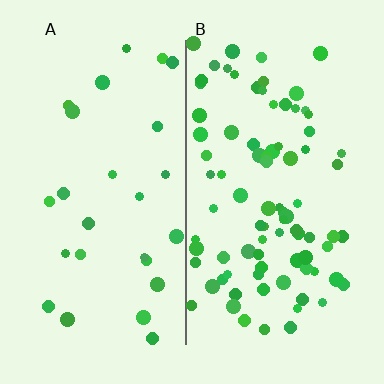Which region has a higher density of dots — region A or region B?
B (the right).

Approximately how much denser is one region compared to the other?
Approximately 3.3× — region B over region A.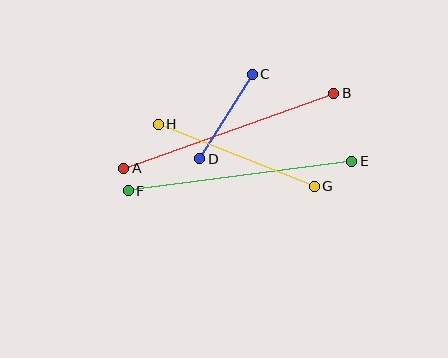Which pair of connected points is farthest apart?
Points E and F are farthest apart.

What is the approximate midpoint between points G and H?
The midpoint is at approximately (236, 155) pixels.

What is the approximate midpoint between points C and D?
The midpoint is at approximately (226, 116) pixels.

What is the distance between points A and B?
The distance is approximately 223 pixels.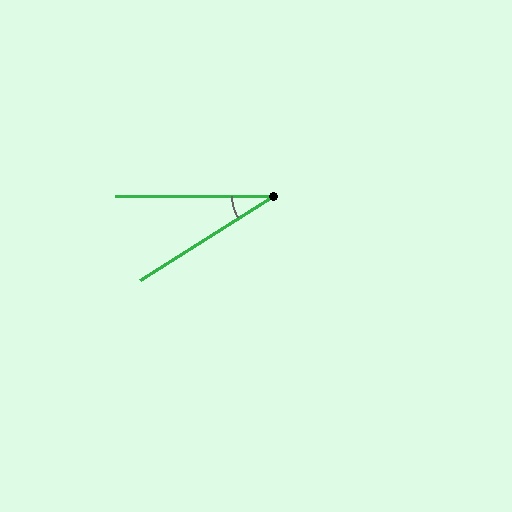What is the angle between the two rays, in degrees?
Approximately 32 degrees.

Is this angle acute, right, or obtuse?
It is acute.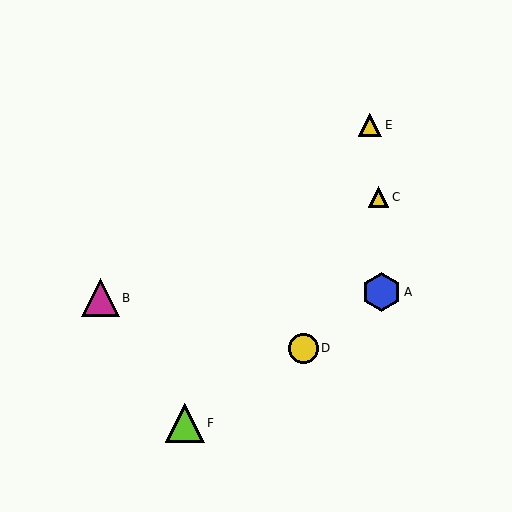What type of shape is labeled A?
Shape A is a blue hexagon.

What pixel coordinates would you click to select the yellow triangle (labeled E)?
Click at (370, 125) to select the yellow triangle E.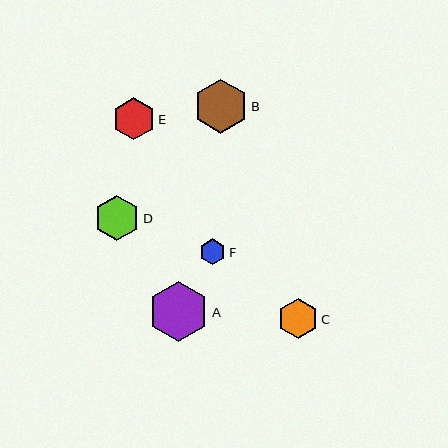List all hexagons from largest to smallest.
From largest to smallest: A, B, D, E, C, F.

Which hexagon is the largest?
Hexagon A is the largest with a size of approximately 60 pixels.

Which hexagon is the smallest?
Hexagon F is the smallest with a size of approximately 25 pixels.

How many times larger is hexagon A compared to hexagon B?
Hexagon A is approximately 1.1 times the size of hexagon B.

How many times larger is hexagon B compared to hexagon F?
Hexagon B is approximately 2.1 times the size of hexagon F.